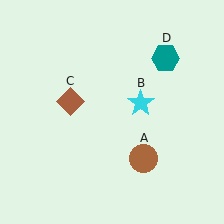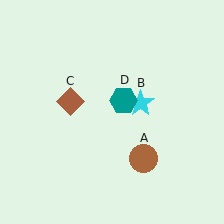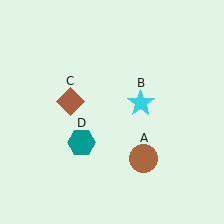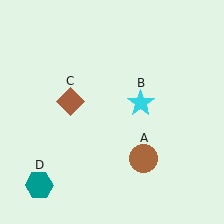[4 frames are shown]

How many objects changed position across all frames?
1 object changed position: teal hexagon (object D).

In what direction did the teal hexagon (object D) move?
The teal hexagon (object D) moved down and to the left.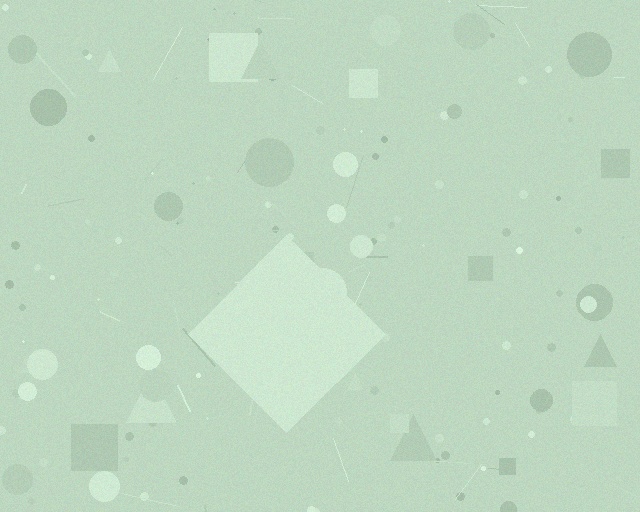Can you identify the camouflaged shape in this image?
The camouflaged shape is a diamond.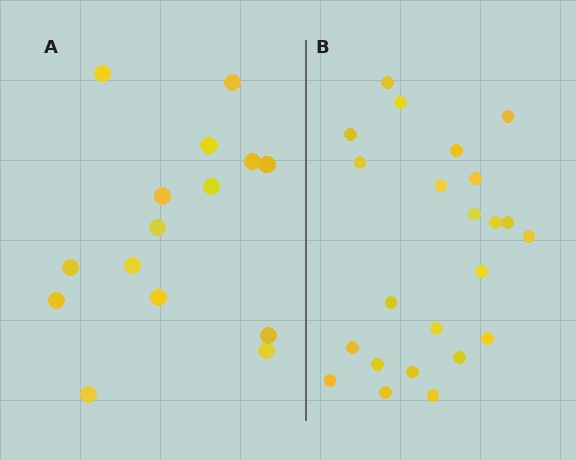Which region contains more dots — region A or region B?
Region B (the right region) has more dots.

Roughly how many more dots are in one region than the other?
Region B has roughly 8 or so more dots than region A.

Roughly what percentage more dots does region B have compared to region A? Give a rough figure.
About 55% more.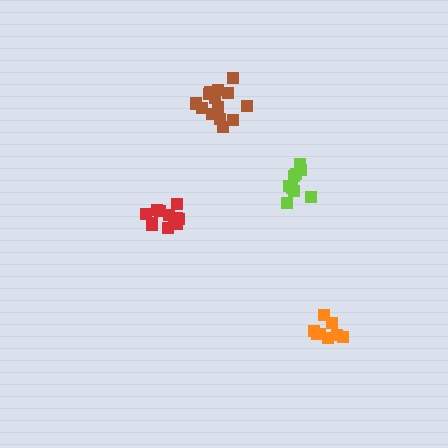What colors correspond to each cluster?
The clusters are colored: red, orange, lime, brown.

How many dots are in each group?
Group 1: 12 dots, Group 2: 8 dots, Group 3: 9 dots, Group 4: 14 dots (43 total).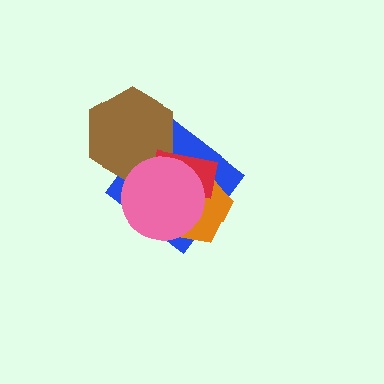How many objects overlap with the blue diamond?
4 objects overlap with the blue diamond.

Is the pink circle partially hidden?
No, no other shape covers it.